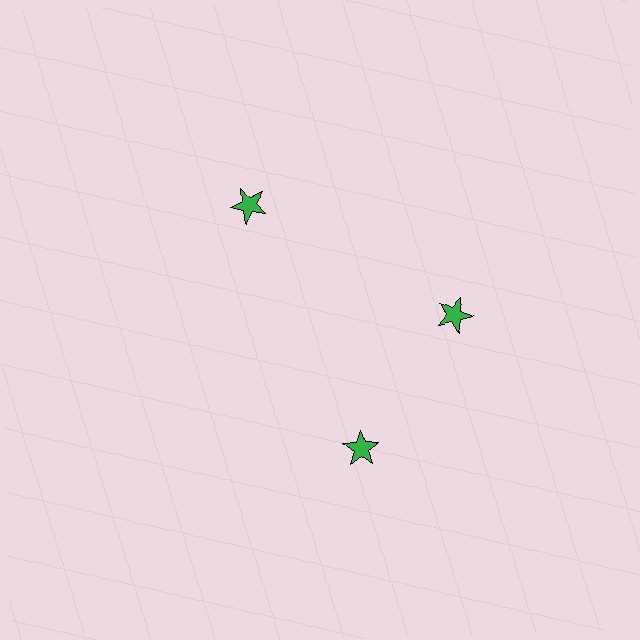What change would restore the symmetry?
The symmetry would be restored by rotating it back into even spacing with its neighbors so that all 3 stars sit at equal angles and equal distance from the center.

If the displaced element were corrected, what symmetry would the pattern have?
It would have 3-fold rotational symmetry — the pattern would map onto itself every 120 degrees.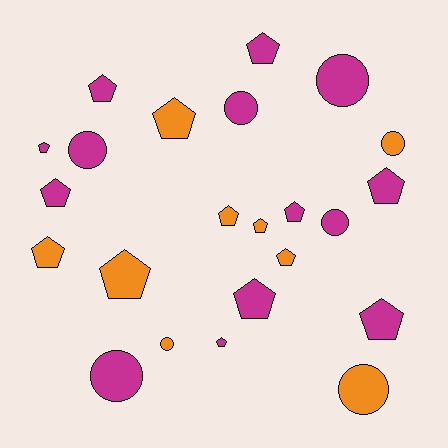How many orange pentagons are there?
There are 6 orange pentagons.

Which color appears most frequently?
Magenta, with 14 objects.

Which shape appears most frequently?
Pentagon, with 15 objects.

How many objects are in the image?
There are 23 objects.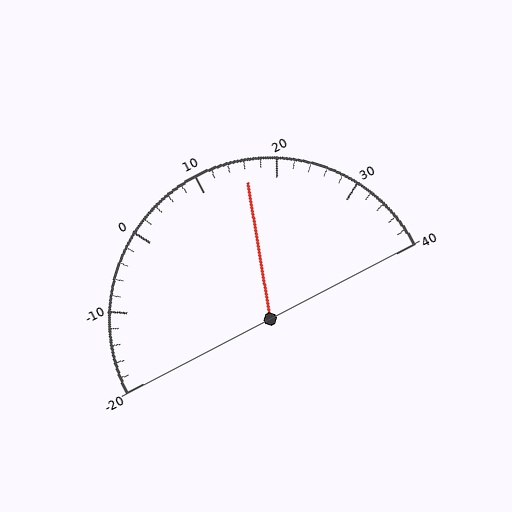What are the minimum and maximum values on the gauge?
The gauge ranges from -20 to 40.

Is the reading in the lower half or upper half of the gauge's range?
The reading is in the upper half of the range (-20 to 40).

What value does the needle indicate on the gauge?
The needle indicates approximately 16.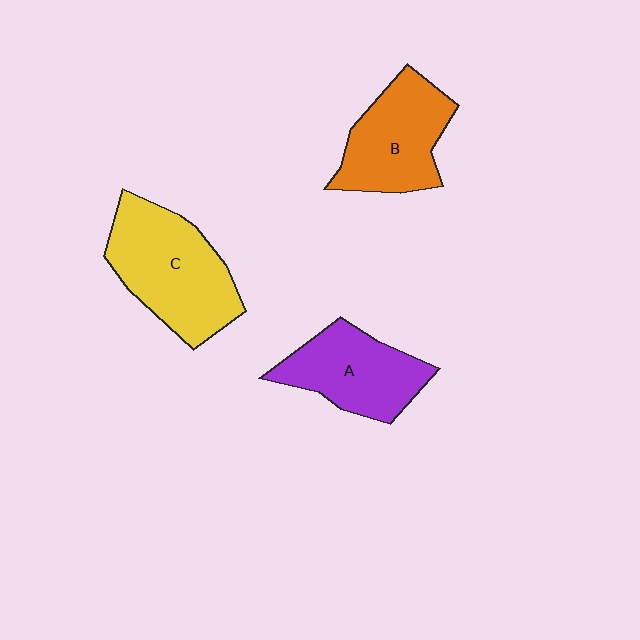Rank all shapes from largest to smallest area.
From largest to smallest: C (yellow), B (orange), A (purple).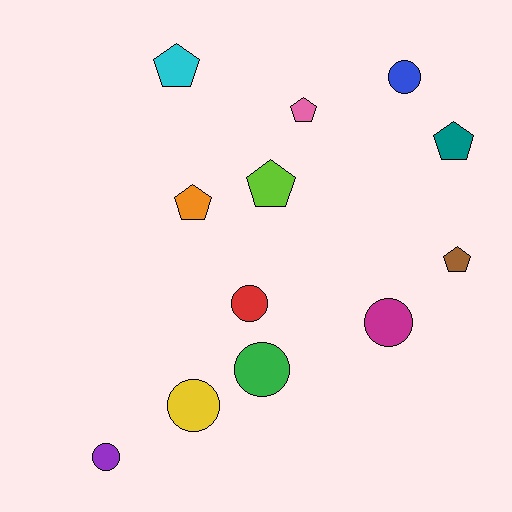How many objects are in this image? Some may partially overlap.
There are 12 objects.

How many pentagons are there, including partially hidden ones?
There are 6 pentagons.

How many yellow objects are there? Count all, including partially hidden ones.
There is 1 yellow object.